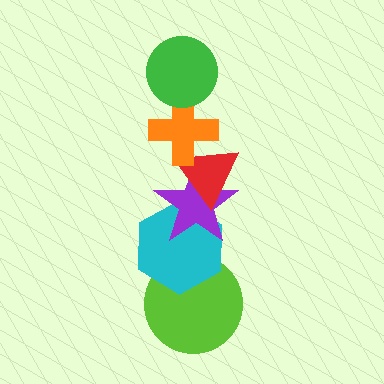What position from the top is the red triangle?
The red triangle is 3rd from the top.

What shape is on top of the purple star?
The red triangle is on top of the purple star.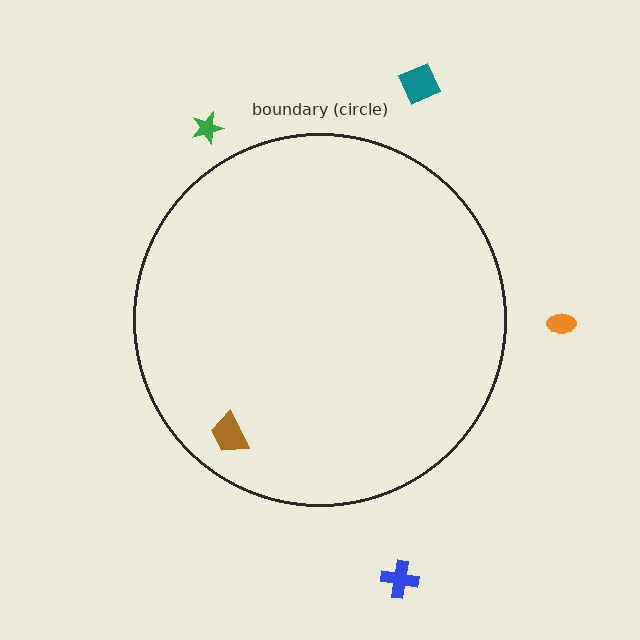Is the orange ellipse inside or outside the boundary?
Outside.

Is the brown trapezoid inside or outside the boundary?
Inside.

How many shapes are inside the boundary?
1 inside, 4 outside.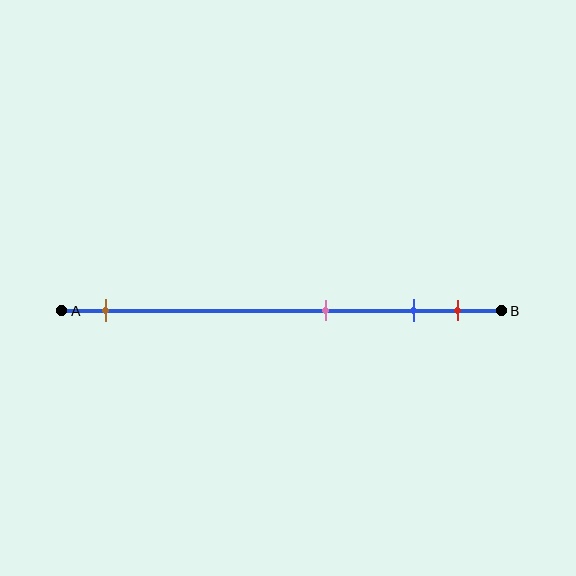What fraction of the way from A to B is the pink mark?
The pink mark is approximately 60% (0.6) of the way from A to B.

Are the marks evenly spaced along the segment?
No, the marks are not evenly spaced.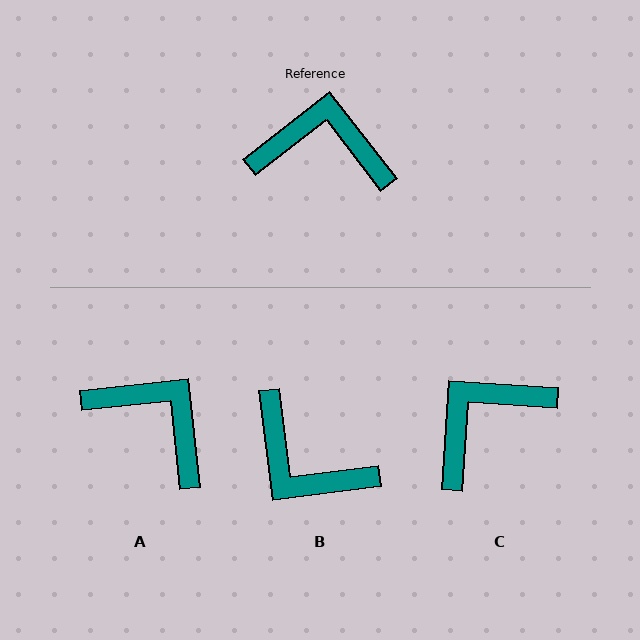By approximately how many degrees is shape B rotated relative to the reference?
Approximately 149 degrees counter-clockwise.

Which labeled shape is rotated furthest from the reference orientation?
B, about 149 degrees away.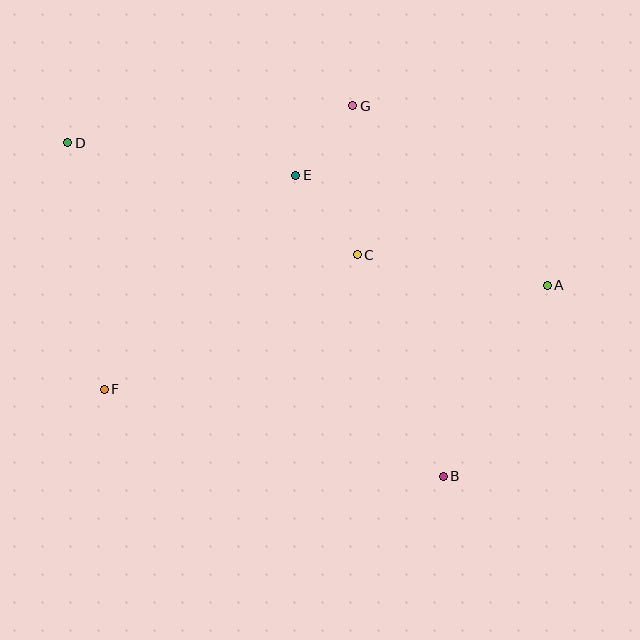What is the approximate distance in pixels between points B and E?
The distance between B and E is approximately 335 pixels.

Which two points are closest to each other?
Points E and G are closest to each other.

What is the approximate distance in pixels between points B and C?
The distance between B and C is approximately 238 pixels.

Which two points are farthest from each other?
Points B and D are farthest from each other.